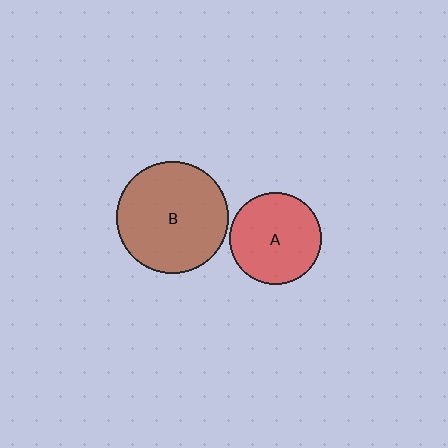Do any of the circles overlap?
No, none of the circles overlap.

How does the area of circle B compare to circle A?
Approximately 1.5 times.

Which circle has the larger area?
Circle B (brown).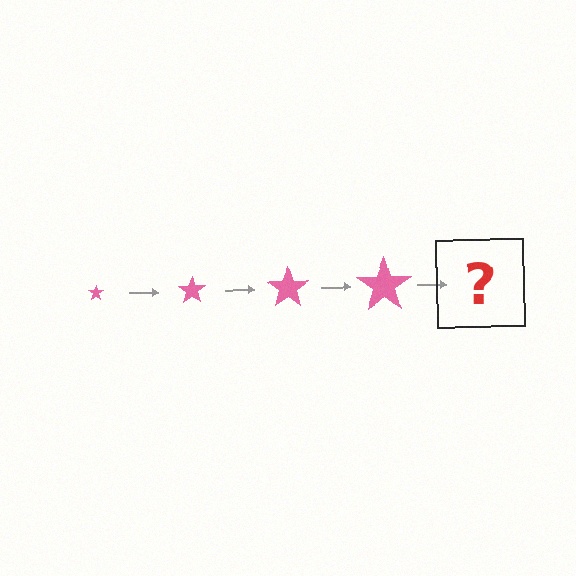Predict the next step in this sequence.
The next step is a pink star, larger than the previous one.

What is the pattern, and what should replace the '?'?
The pattern is that the star gets progressively larger each step. The '?' should be a pink star, larger than the previous one.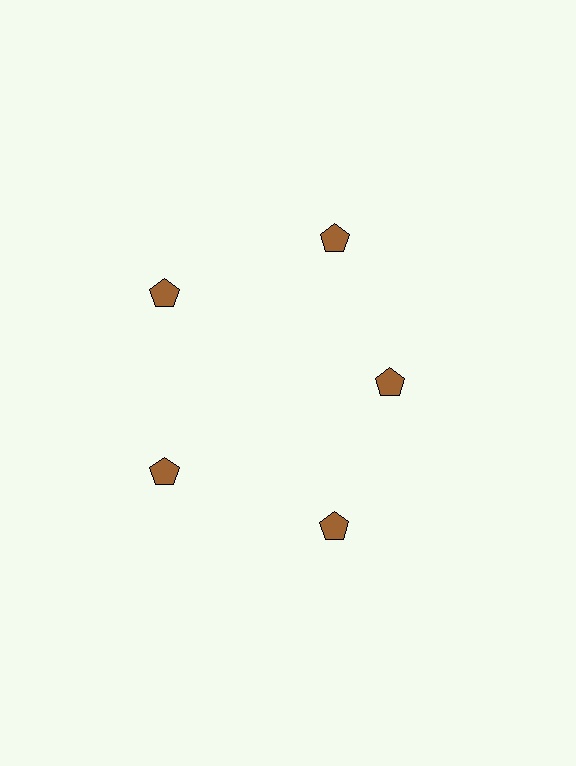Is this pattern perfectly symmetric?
No. The 5 brown pentagons are arranged in a ring, but one element near the 3 o'clock position is pulled inward toward the center, breaking the 5-fold rotational symmetry.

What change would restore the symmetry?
The symmetry would be restored by moving it outward, back onto the ring so that all 5 pentagons sit at equal angles and equal distance from the center.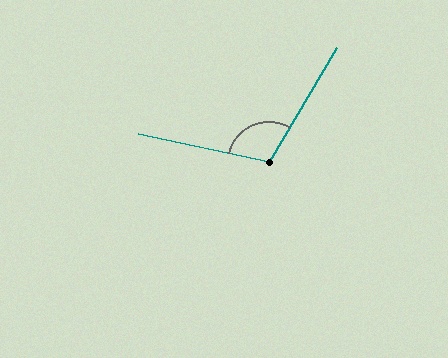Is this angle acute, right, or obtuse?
It is obtuse.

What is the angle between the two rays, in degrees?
Approximately 109 degrees.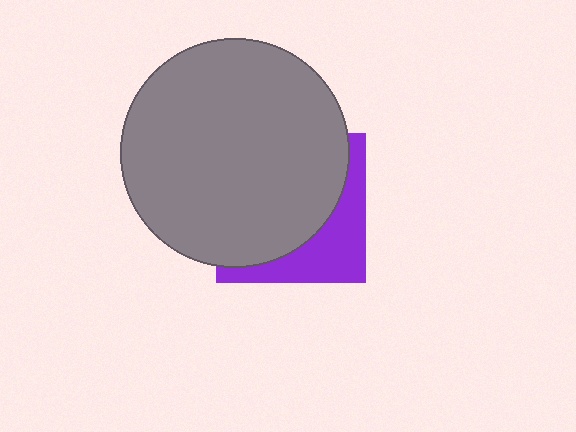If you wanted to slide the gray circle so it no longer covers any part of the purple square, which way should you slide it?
Slide it toward the upper-left — that is the most direct way to separate the two shapes.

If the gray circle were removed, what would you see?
You would see the complete purple square.